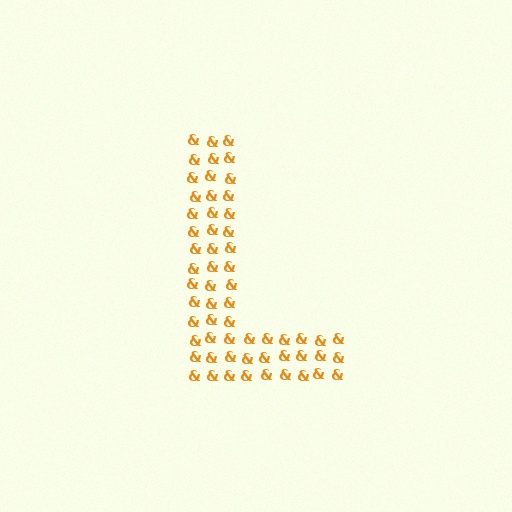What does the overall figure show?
The overall figure shows the letter L.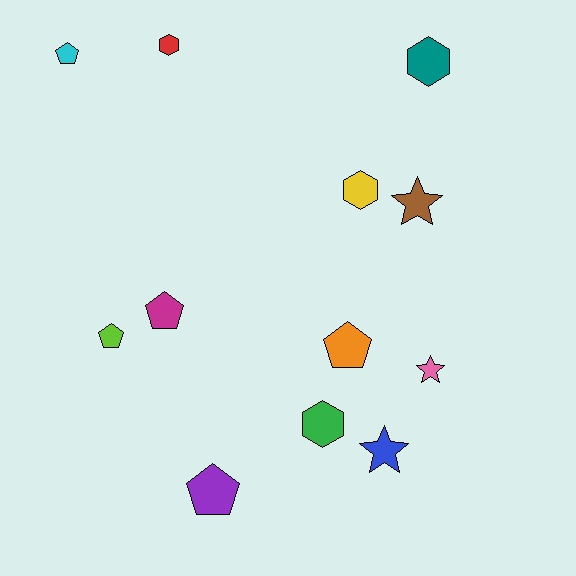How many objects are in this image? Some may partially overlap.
There are 12 objects.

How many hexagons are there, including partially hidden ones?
There are 4 hexagons.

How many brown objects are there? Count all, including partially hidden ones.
There is 1 brown object.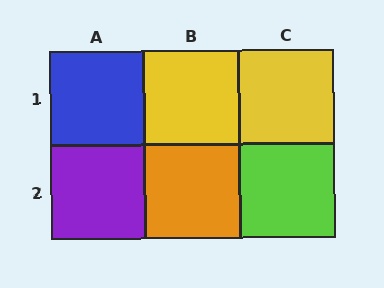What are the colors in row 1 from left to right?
Blue, yellow, yellow.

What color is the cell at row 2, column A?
Purple.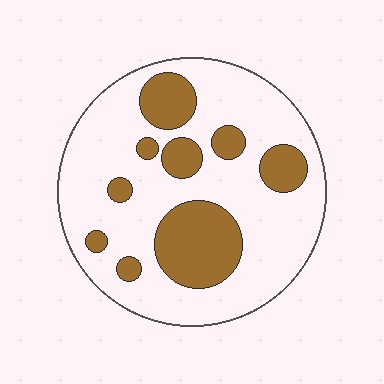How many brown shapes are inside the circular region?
9.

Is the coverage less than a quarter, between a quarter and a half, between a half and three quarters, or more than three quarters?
Between a quarter and a half.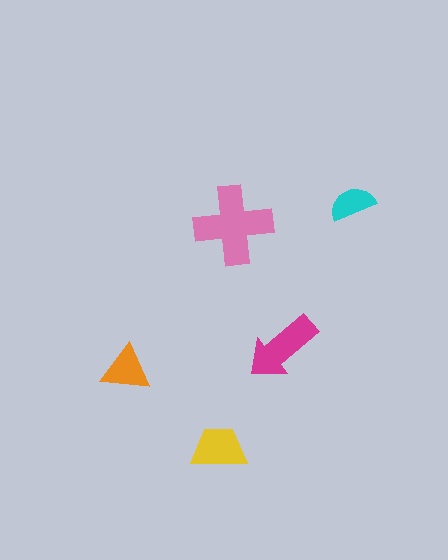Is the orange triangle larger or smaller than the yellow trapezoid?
Smaller.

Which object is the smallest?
The cyan semicircle.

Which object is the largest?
The pink cross.